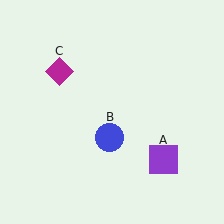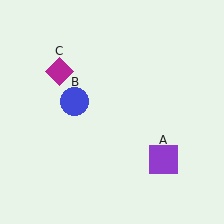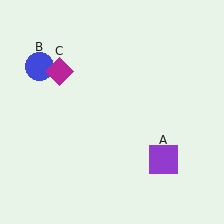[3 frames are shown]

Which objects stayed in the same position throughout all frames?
Purple square (object A) and magenta diamond (object C) remained stationary.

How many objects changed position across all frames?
1 object changed position: blue circle (object B).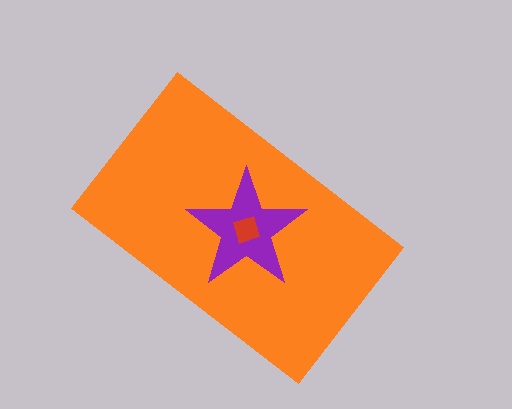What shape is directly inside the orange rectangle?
The purple star.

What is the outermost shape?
The orange rectangle.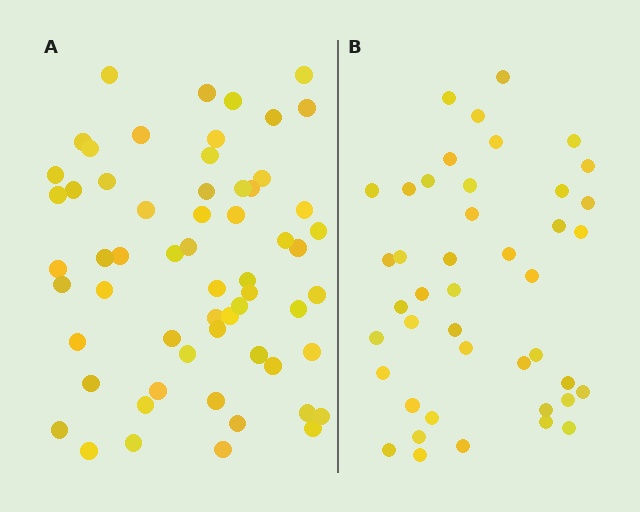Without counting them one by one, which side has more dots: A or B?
Region A (the left region) has more dots.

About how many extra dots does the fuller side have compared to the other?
Region A has approximately 15 more dots than region B.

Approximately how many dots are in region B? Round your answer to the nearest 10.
About 40 dots. (The exact count is 43, which rounds to 40.)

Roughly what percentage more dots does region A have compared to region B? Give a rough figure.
About 40% more.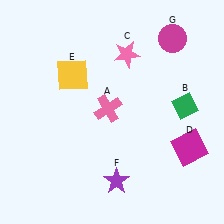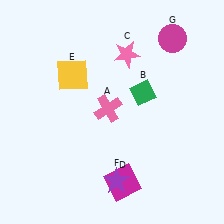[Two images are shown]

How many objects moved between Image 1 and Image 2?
2 objects moved between the two images.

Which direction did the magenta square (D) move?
The magenta square (D) moved left.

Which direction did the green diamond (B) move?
The green diamond (B) moved left.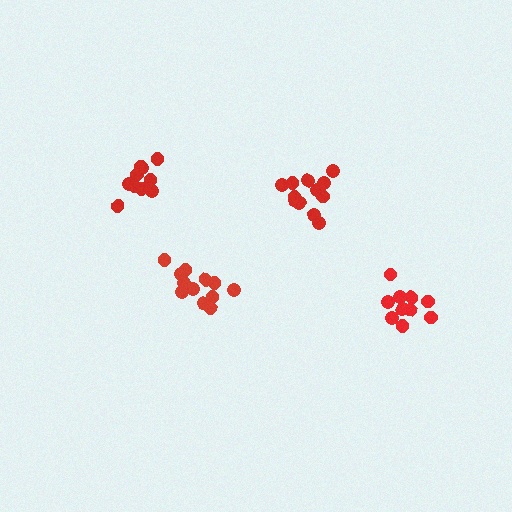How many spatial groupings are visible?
There are 4 spatial groupings.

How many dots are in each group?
Group 1: 10 dots, Group 2: 12 dots, Group 3: 12 dots, Group 4: 10 dots (44 total).